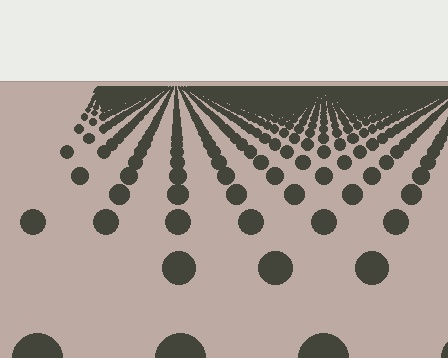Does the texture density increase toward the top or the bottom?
Density increases toward the top.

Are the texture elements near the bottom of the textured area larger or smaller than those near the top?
Larger. Near the bottom, elements are closer to the viewer and appear at a bigger on-screen size.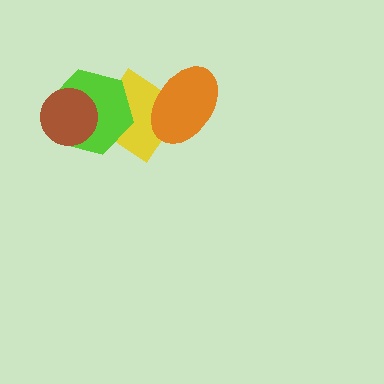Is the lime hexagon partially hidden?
Yes, it is partially covered by another shape.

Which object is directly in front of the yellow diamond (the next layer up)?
The lime hexagon is directly in front of the yellow diamond.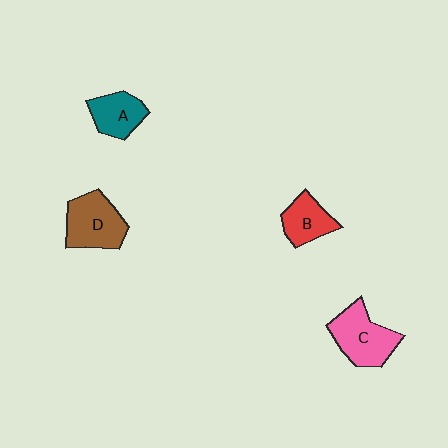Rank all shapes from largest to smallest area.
From largest to smallest: C (pink), D (brown), A (teal), B (red).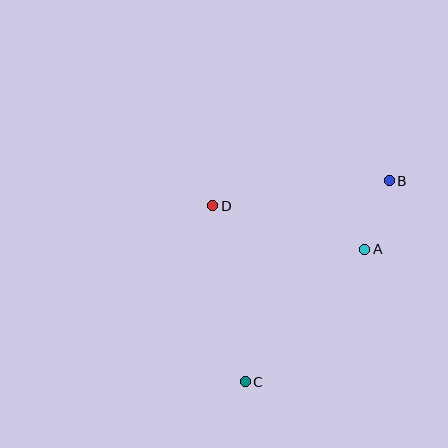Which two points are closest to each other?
Points A and B are closest to each other.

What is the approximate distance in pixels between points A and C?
The distance between A and C is approximately 178 pixels.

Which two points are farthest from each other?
Points B and C are farthest from each other.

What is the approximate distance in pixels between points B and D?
The distance between B and D is approximately 178 pixels.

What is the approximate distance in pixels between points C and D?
The distance between C and D is approximately 179 pixels.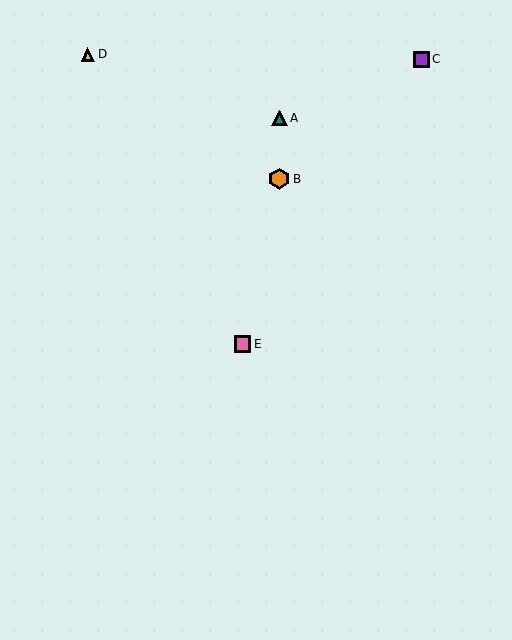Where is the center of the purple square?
The center of the purple square is at (422, 59).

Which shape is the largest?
The orange hexagon (labeled B) is the largest.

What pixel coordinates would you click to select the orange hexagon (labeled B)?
Click at (279, 179) to select the orange hexagon B.